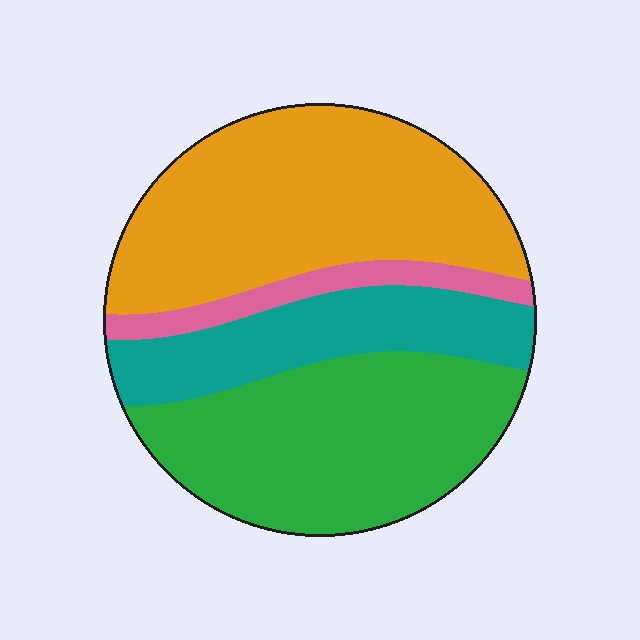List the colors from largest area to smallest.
From largest to smallest: orange, green, teal, pink.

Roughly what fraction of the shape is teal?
Teal takes up about one fifth (1/5) of the shape.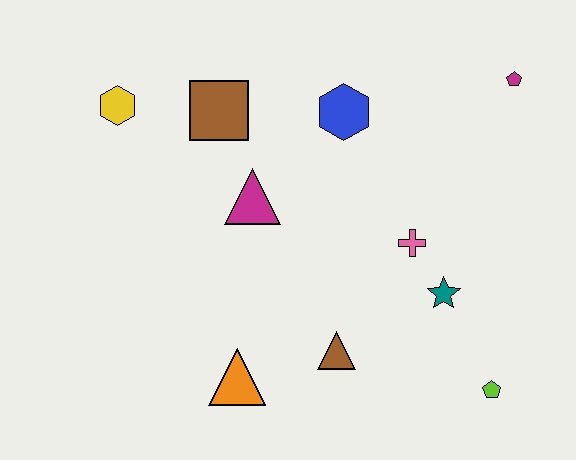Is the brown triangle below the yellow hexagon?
Yes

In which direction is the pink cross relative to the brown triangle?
The pink cross is above the brown triangle.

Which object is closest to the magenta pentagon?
The blue hexagon is closest to the magenta pentagon.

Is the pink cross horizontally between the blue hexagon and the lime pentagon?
Yes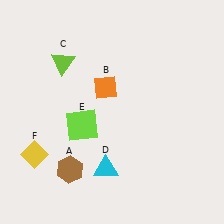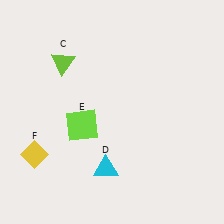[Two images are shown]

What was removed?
The orange diamond (B), the brown hexagon (A) were removed in Image 2.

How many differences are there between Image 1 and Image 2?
There are 2 differences between the two images.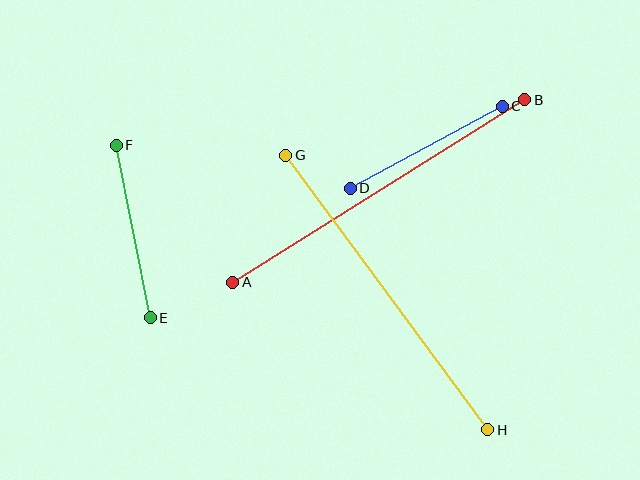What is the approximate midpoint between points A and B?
The midpoint is at approximately (379, 191) pixels.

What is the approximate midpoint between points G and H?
The midpoint is at approximately (387, 293) pixels.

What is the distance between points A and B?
The distance is approximately 344 pixels.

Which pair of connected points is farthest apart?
Points A and B are farthest apart.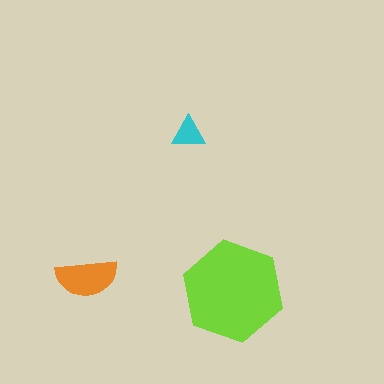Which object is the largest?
The lime hexagon.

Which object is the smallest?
The cyan triangle.